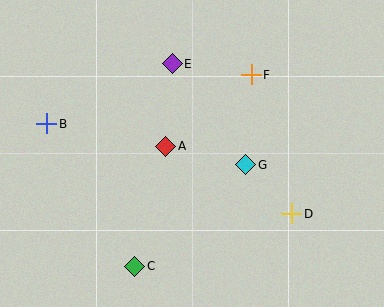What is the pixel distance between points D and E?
The distance between D and E is 192 pixels.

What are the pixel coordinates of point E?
Point E is at (172, 64).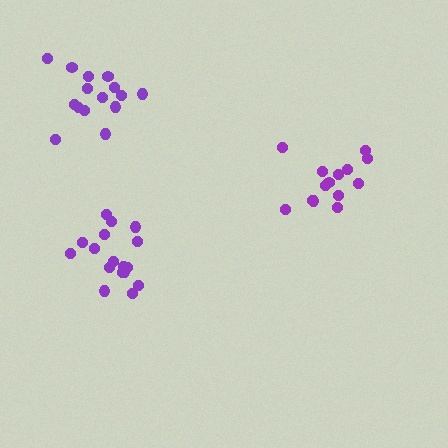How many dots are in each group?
Group 1: 14 dots, Group 2: 17 dots, Group 3: 15 dots (46 total).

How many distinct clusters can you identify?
There are 3 distinct clusters.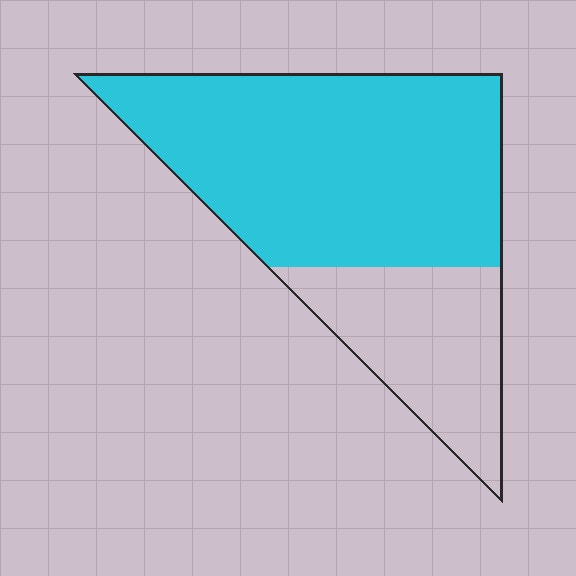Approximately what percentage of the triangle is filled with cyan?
Approximately 70%.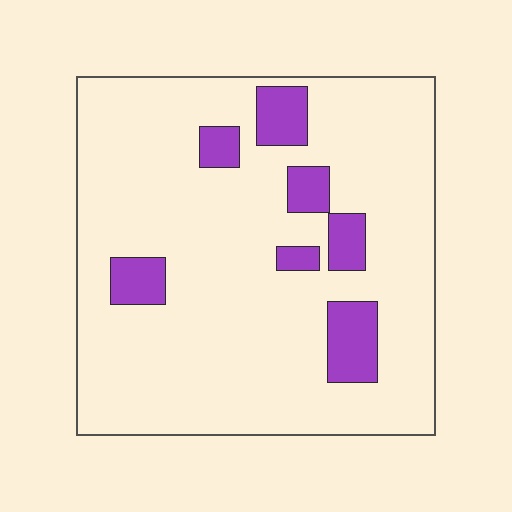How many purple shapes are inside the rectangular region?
7.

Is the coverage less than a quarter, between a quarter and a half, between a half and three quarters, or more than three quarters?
Less than a quarter.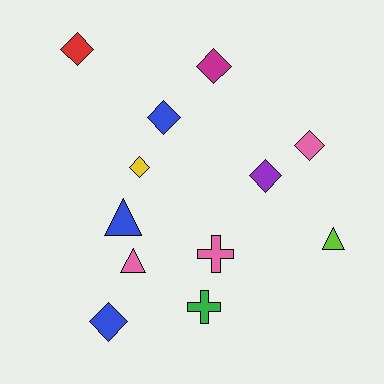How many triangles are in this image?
There are 3 triangles.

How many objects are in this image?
There are 12 objects.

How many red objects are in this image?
There is 1 red object.